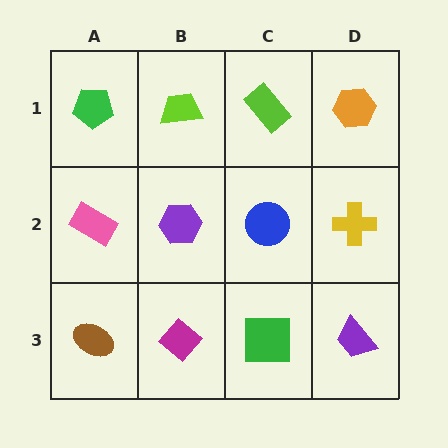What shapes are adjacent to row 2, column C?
A lime rectangle (row 1, column C), a green square (row 3, column C), a purple hexagon (row 2, column B), a yellow cross (row 2, column D).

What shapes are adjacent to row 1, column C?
A blue circle (row 2, column C), a lime trapezoid (row 1, column B), an orange hexagon (row 1, column D).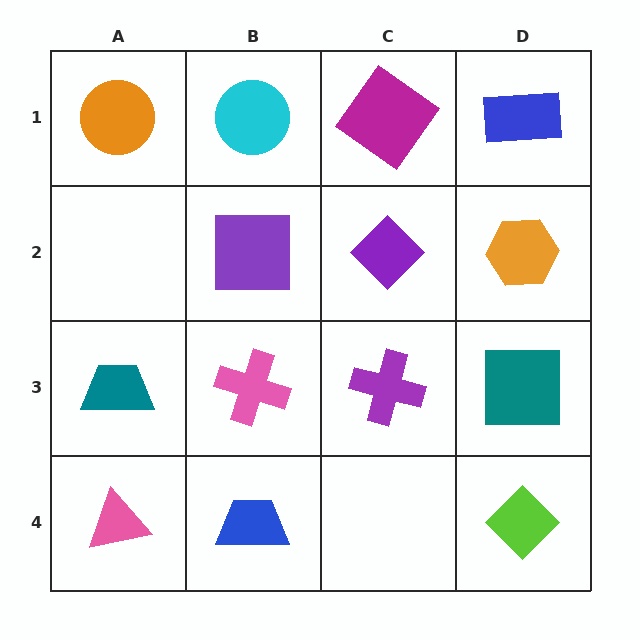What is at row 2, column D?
An orange hexagon.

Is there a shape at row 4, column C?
No, that cell is empty.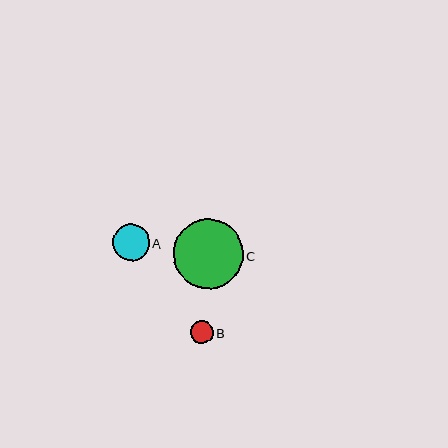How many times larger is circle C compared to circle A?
Circle C is approximately 1.9 times the size of circle A.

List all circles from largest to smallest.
From largest to smallest: C, A, B.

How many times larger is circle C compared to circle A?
Circle C is approximately 1.9 times the size of circle A.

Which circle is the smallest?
Circle B is the smallest with a size of approximately 23 pixels.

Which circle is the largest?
Circle C is the largest with a size of approximately 70 pixels.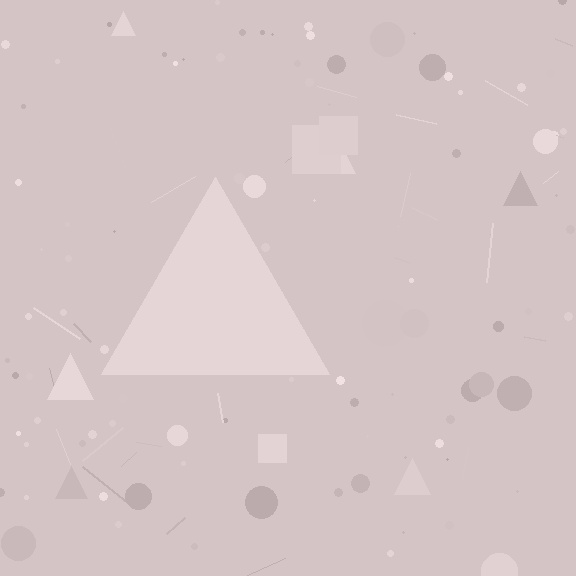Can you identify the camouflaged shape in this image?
The camouflaged shape is a triangle.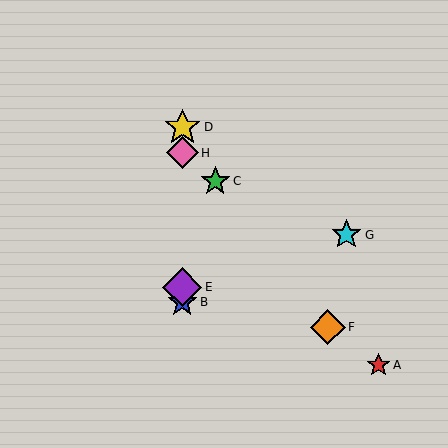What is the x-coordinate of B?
Object B is at x≈182.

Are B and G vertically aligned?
No, B is at x≈182 and G is at x≈346.